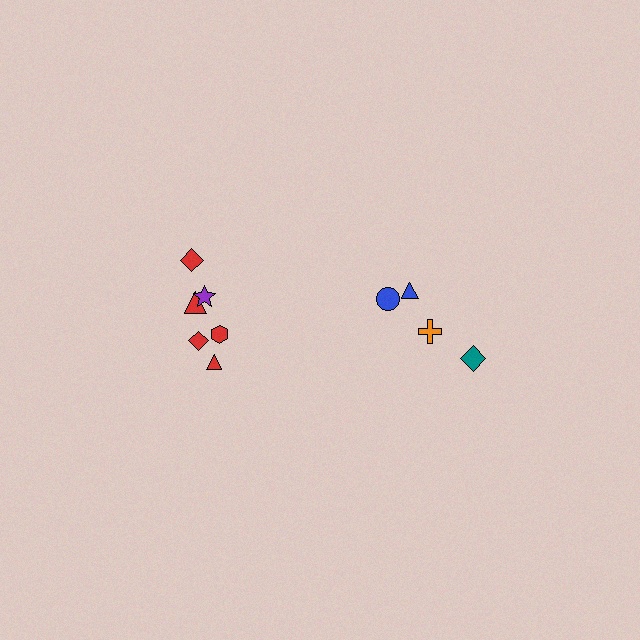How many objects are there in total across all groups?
There are 10 objects.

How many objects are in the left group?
There are 6 objects.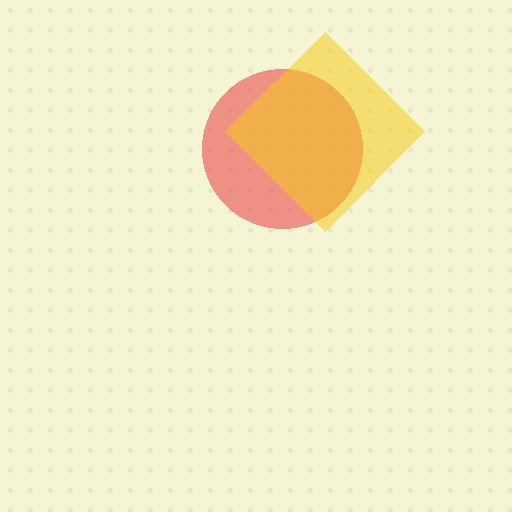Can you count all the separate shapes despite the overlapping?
Yes, there are 2 separate shapes.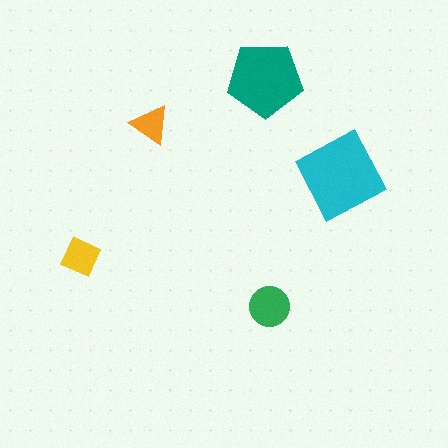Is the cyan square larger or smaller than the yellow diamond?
Larger.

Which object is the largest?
The cyan square.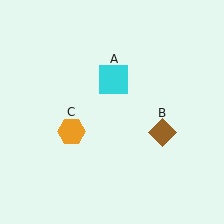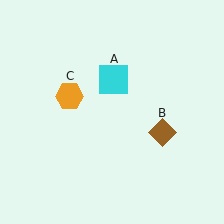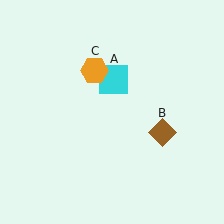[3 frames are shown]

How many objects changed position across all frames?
1 object changed position: orange hexagon (object C).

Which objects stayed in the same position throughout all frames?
Cyan square (object A) and brown diamond (object B) remained stationary.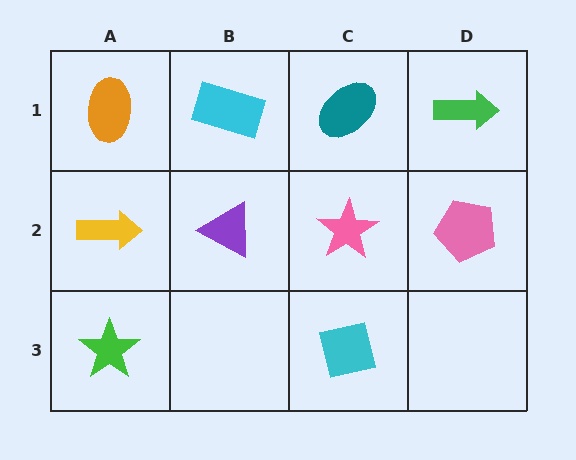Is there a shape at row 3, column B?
No, that cell is empty.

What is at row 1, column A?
An orange ellipse.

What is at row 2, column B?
A purple triangle.